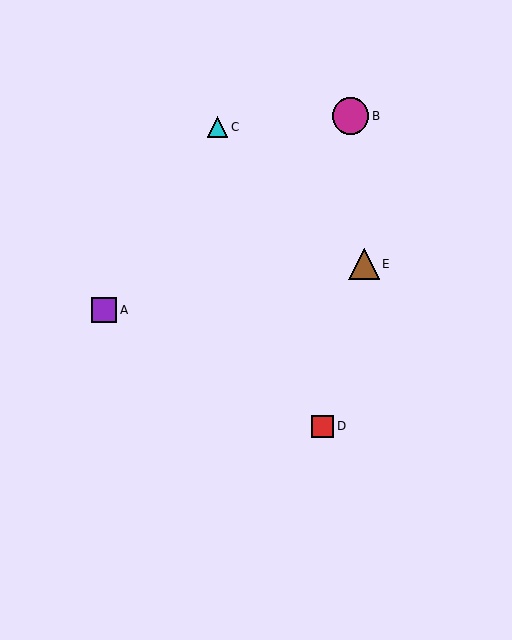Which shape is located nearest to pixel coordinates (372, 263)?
The brown triangle (labeled E) at (364, 264) is nearest to that location.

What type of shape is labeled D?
Shape D is a red square.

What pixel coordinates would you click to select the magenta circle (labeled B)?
Click at (351, 116) to select the magenta circle B.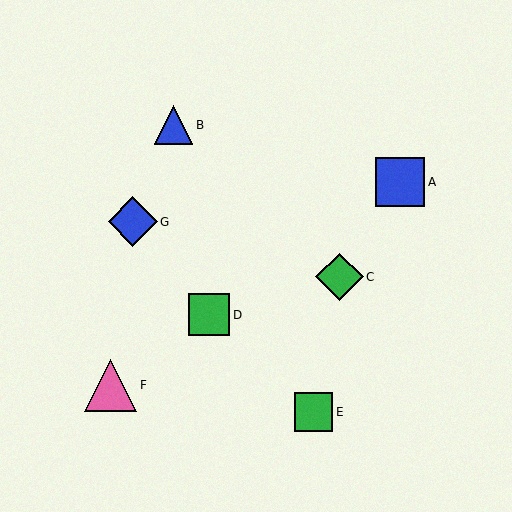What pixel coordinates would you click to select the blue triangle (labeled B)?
Click at (173, 125) to select the blue triangle B.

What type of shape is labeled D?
Shape D is a green square.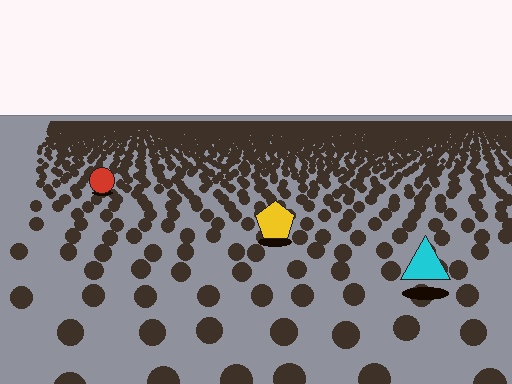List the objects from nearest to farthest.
From nearest to farthest: the cyan triangle, the yellow pentagon, the red circle.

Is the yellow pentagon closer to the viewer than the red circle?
Yes. The yellow pentagon is closer — you can tell from the texture gradient: the ground texture is coarser near it.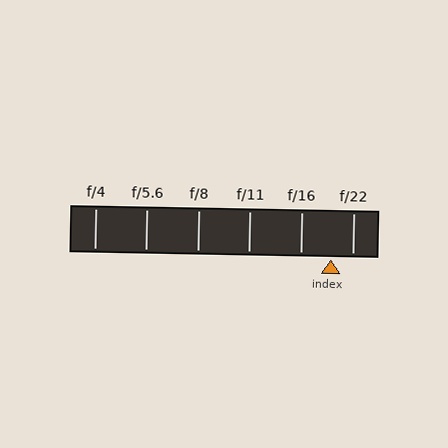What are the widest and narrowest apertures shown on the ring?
The widest aperture shown is f/4 and the narrowest is f/22.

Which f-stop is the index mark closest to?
The index mark is closest to f/22.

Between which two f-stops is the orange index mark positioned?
The index mark is between f/16 and f/22.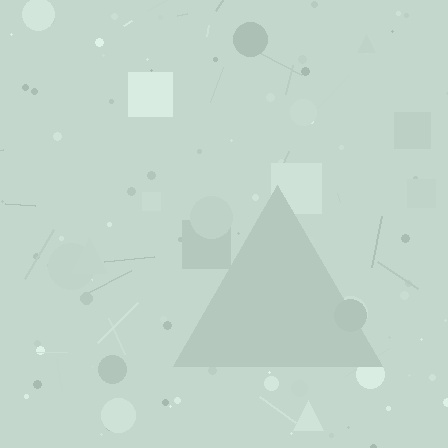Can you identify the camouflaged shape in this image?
The camouflaged shape is a triangle.